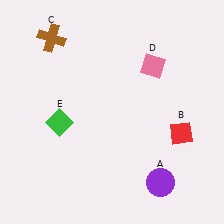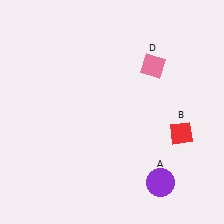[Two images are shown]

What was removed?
The brown cross (C), the green diamond (E) were removed in Image 2.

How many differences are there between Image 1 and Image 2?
There are 2 differences between the two images.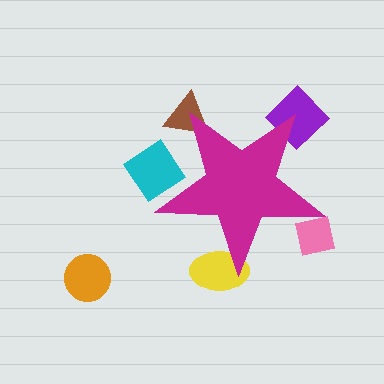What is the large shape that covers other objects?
A magenta star.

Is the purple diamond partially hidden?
Yes, the purple diamond is partially hidden behind the magenta star.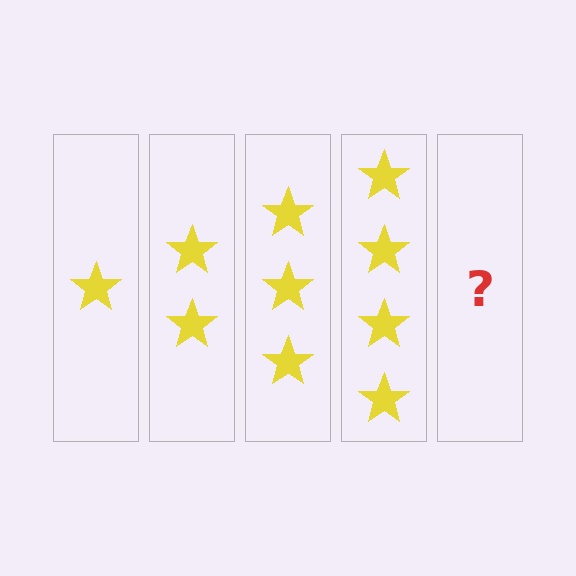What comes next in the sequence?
The next element should be 5 stars.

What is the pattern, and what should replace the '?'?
The pattern is that each step adds one more star. The '?' should be 5 stars.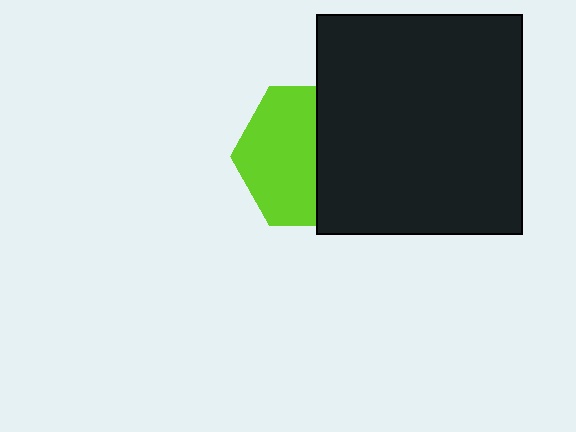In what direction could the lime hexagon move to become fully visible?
The lime hexagon could move left. That would shift it out from behind the black rectangle entirely.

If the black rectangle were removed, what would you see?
You would see the complete lime hexagon.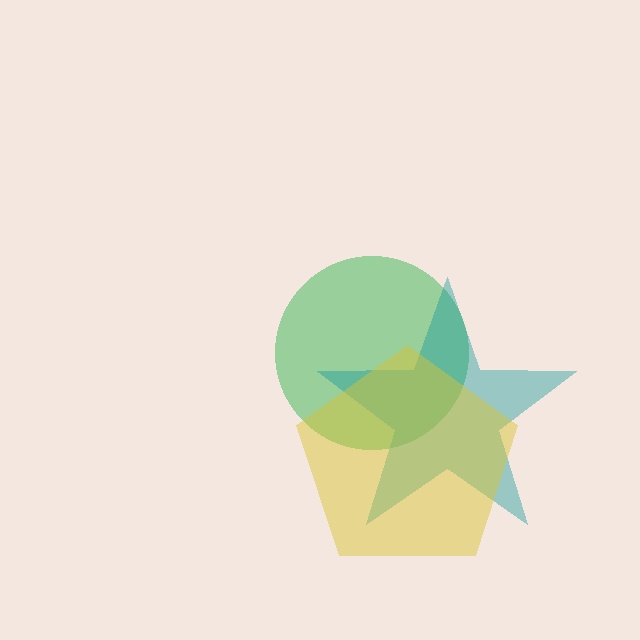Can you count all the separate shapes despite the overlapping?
Yes, there are 3 separate shapes.